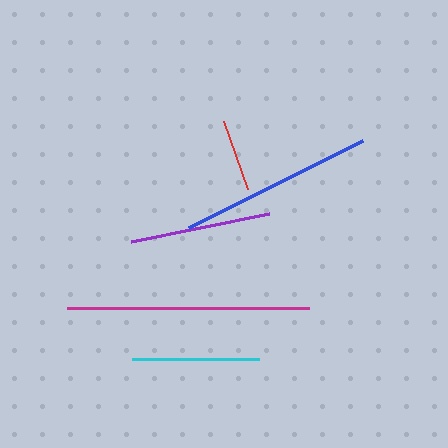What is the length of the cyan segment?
The cyan segment is approximately 127 pixels long.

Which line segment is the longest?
The magenta line is the longest at approximately 241 pixels.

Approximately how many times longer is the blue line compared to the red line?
The blue line is approximately 2.7 times the length of the red line.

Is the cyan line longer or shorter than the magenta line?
The magenta line is longer than the cyan line.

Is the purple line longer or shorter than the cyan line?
The purple line is longer than the cyan line.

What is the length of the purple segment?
The purple segment is approximately 141 pixels long.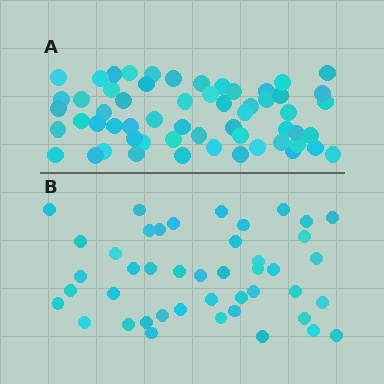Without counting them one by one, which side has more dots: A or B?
Region A (the top region) has more dots.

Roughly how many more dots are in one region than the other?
Region A has approximately 15 more dots than region B.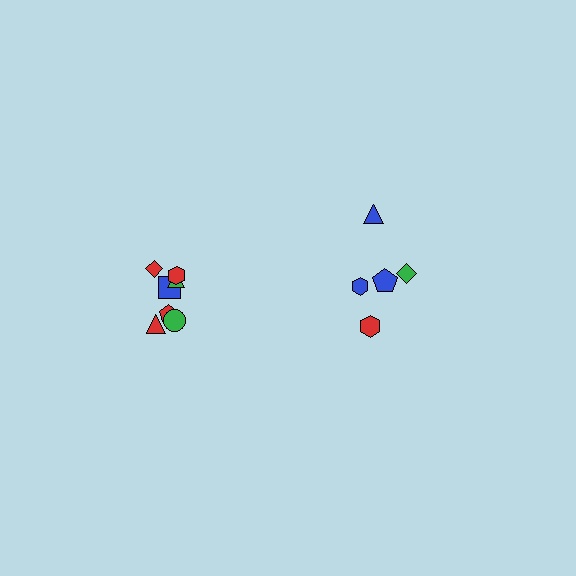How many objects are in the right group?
There are 5 objects.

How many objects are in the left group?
There are 7 objects.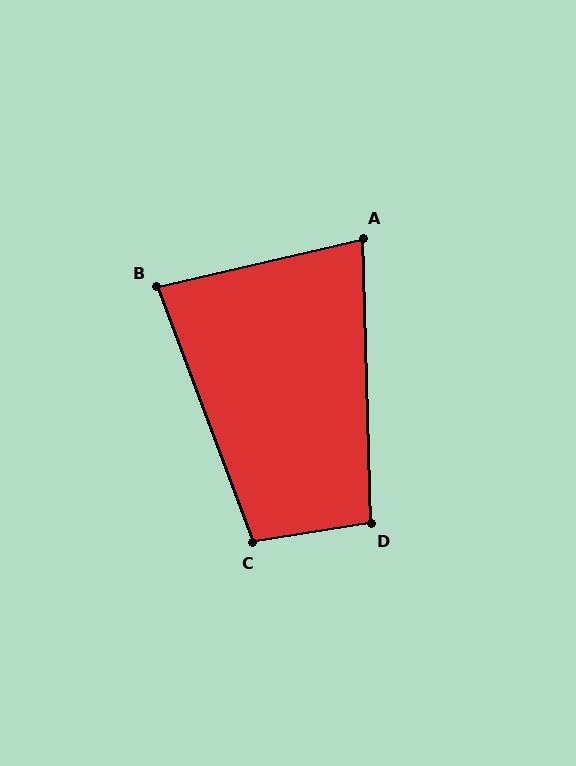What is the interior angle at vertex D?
Approximately 97 degrees (obtuse).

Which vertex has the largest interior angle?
C, at approximately 102 degrees.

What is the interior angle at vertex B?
Approximately 83 degrees (acute).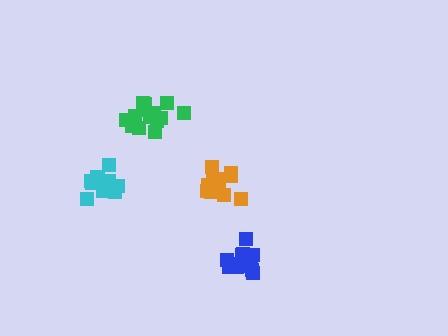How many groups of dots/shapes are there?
There are 4 groups.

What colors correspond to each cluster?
The clusters are colored: green, cyan, orange, blue.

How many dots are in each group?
Group 1: 15 dots, Group 2: 11 dots, Group 3: 13 dots, Group 4: 13 dots (52 total).